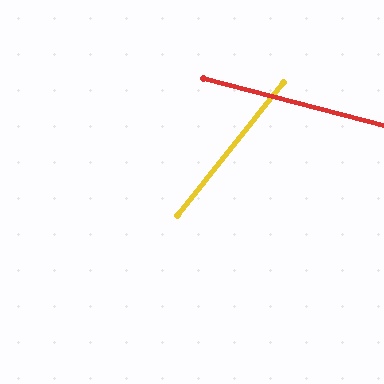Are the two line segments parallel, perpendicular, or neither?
Neither parallel nor perpendicular — they differ by about 66°.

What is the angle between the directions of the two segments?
Approximately 66 degrees.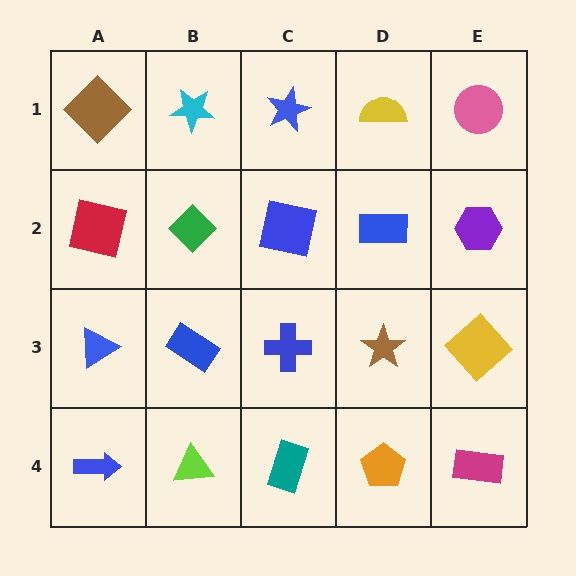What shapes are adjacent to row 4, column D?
A brown star (row 3, column D), a teal rectangle (row 4, column C), a magenta rectangle (row 4, column E).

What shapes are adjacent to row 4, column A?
A blue triangle (row 3, column A), a lime triangle (row 4, column B).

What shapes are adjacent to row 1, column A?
A red square (row 2, column A), a cyan star (row 1, column B).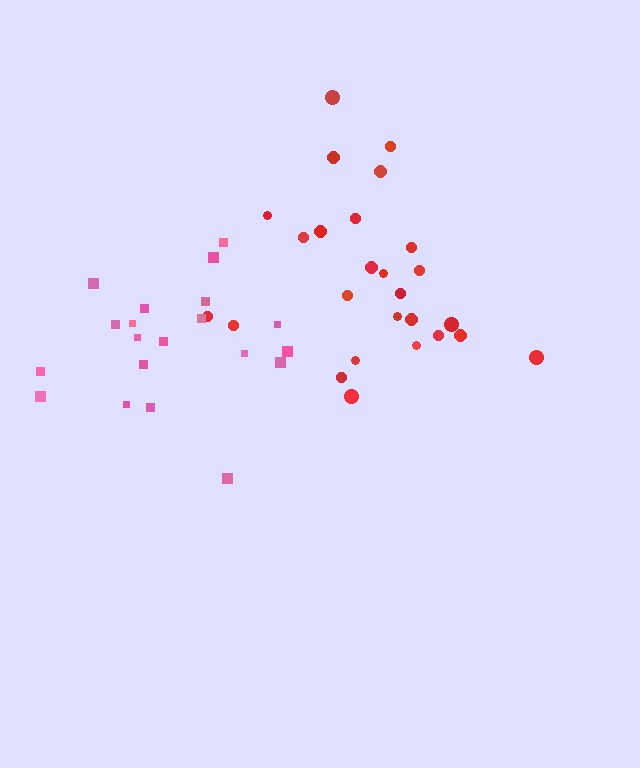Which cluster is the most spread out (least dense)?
Pink.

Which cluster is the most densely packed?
Red.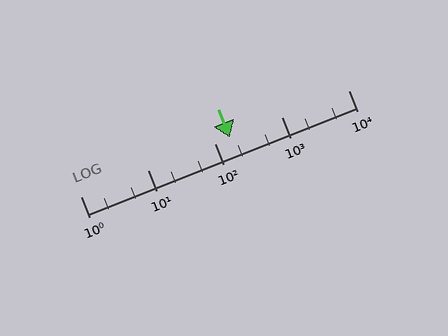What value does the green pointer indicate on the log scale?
The pointer indicates approximately 170.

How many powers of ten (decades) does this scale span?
The scale spans 4 decades, from 1 to 10000.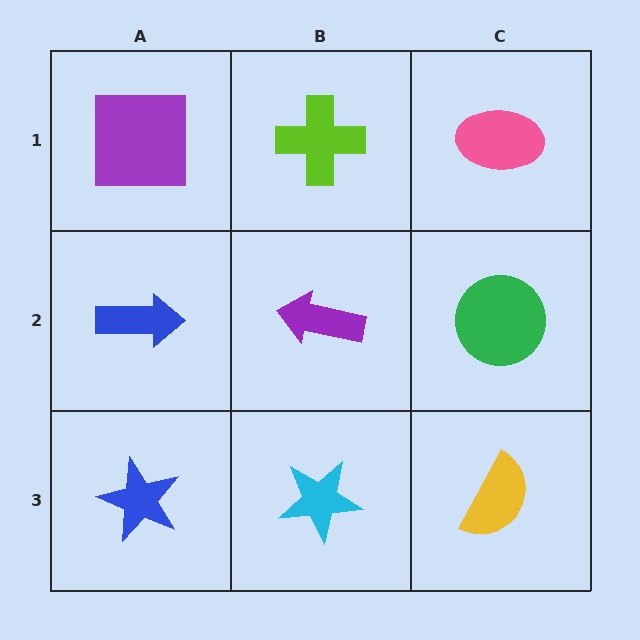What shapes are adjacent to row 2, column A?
A purple square (row 1, column A), a blue star (row 3, column A), a purple arrow (row 2, column B).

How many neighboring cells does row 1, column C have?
2.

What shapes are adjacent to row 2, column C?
A pink ellipse (row 1, column C), a yellow semicircle (row 3, column C), a purple arrow (row 2, column B).